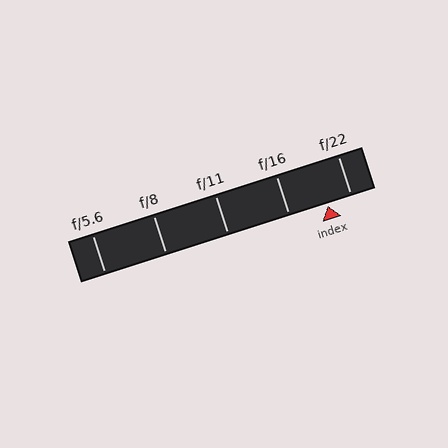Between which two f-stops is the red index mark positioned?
The index mark is between f/16 and f/22.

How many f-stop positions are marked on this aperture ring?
There are 5 f-stop positions marked.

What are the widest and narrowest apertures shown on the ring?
The widest aperture shown is f/5.6 and the narrowest is f/22.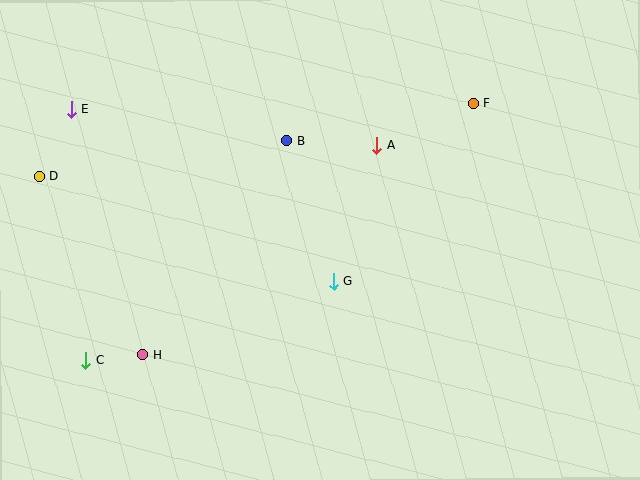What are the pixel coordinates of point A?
Point A is at (377, 146).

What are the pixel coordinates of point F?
Point F is at (473, 104).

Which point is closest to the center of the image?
Point G at (334, 281) is closest to the center.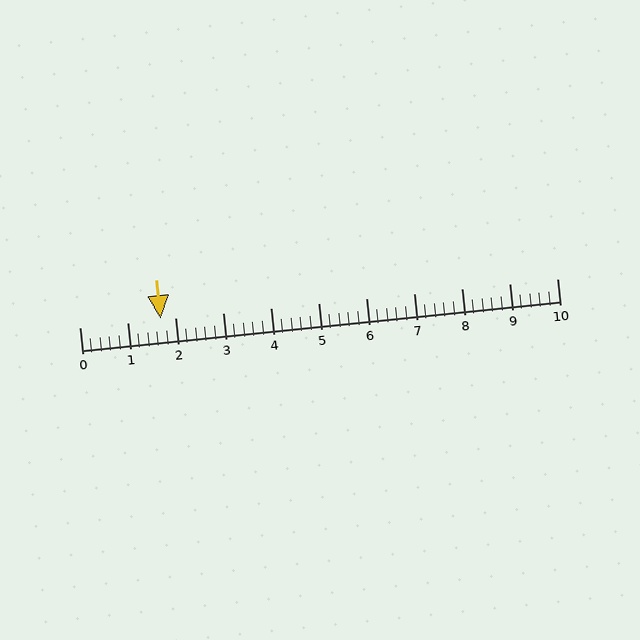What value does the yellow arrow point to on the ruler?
The yellow arrow points to approximately 1.7.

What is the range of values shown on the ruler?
The ruler shows values from 0 to 10.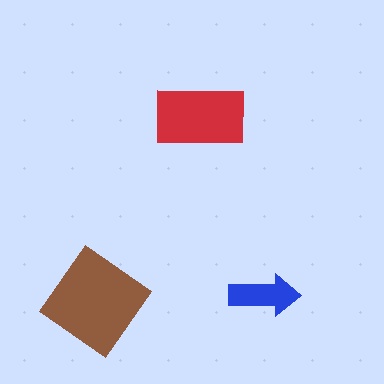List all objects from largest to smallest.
The brown diamond, the red rectangle, the blue arrow.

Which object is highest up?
The red rectangle is topmost.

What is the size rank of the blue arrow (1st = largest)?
3rd.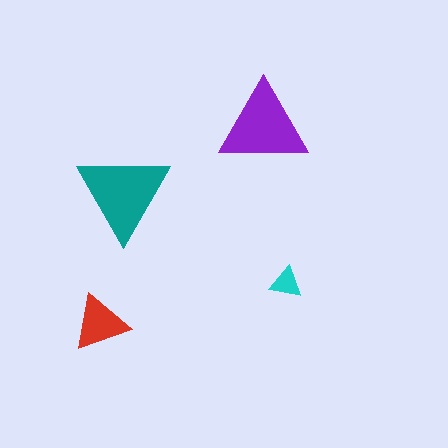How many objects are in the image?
There are 4 objects in the image.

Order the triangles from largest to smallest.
the teal one, the purple one, the red one, the cyan one.